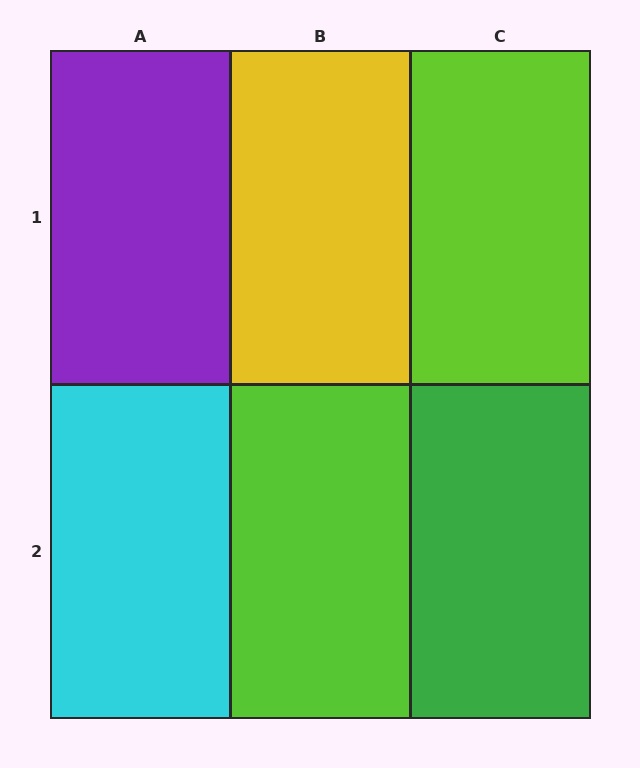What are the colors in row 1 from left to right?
Purple, yellow, lime.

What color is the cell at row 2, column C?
Green.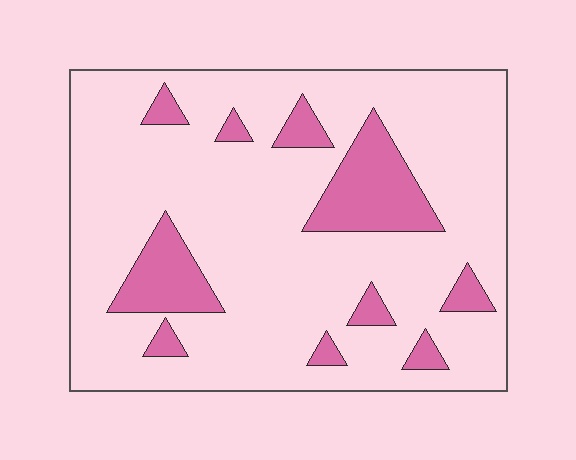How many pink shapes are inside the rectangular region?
10.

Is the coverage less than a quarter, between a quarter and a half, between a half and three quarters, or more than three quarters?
Less than a quarter.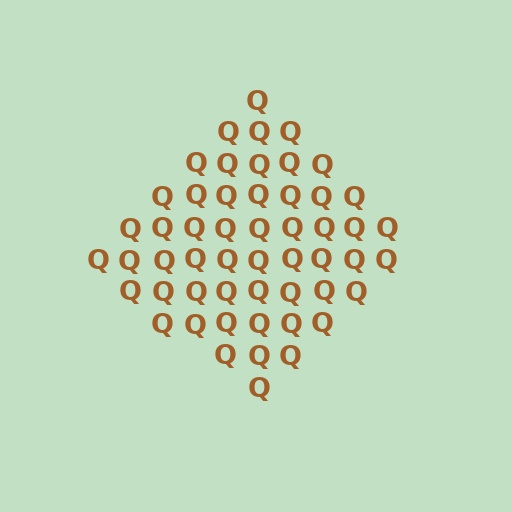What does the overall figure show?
The overall figure shows a diamond.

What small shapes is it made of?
It is made of small letter Q's.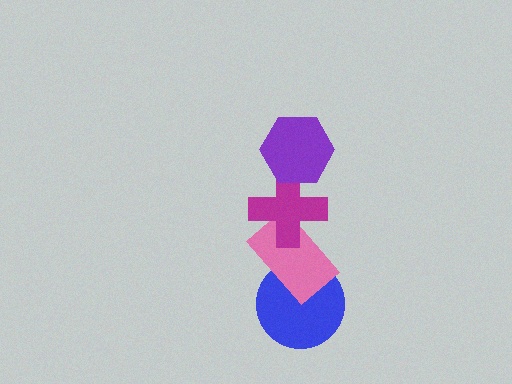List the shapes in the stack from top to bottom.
From top to bottom: the purple hexagon, the magenta cross, the pink rectangle, the blue circle.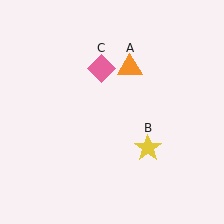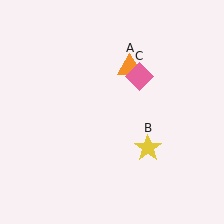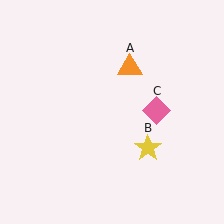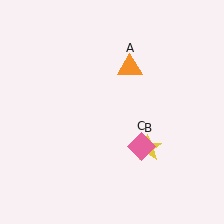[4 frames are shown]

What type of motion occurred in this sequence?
The pink diamond (object C) rotated clockwise around the center of the scene.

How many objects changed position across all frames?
1 object changed position: pink diamond (object C).